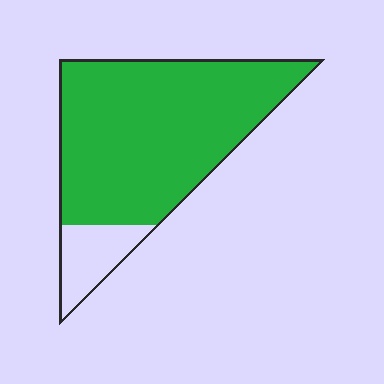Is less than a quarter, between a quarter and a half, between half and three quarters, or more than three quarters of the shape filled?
More than three quarters.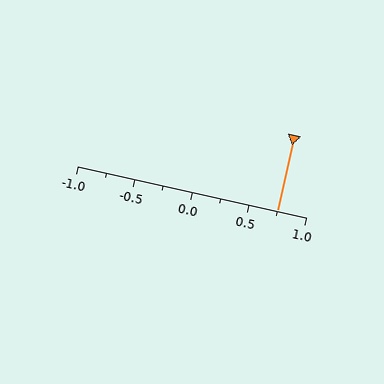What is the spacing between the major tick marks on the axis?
The major ticks are spaced 0.5 apart.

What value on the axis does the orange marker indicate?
The marker indicates approximately 0.75.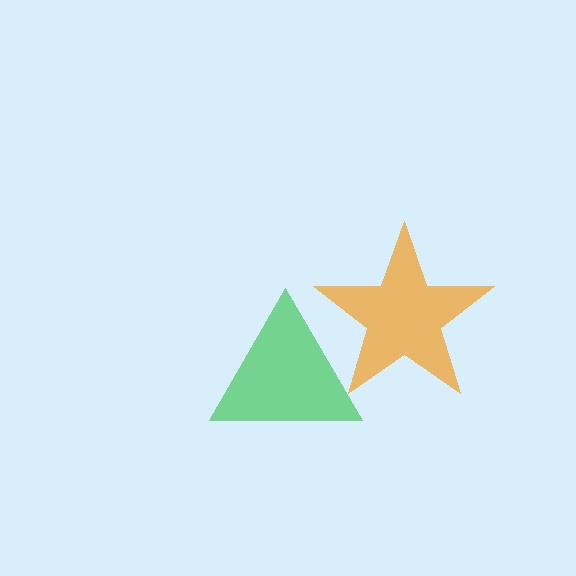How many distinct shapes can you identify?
There are 2 distinct shapes: a green triangle, an orange star.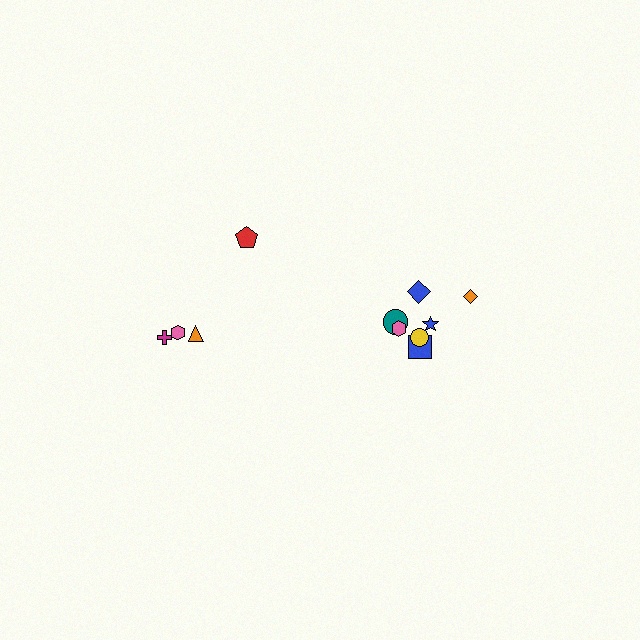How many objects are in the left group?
There are 4 objects.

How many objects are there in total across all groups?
There are 11 objects.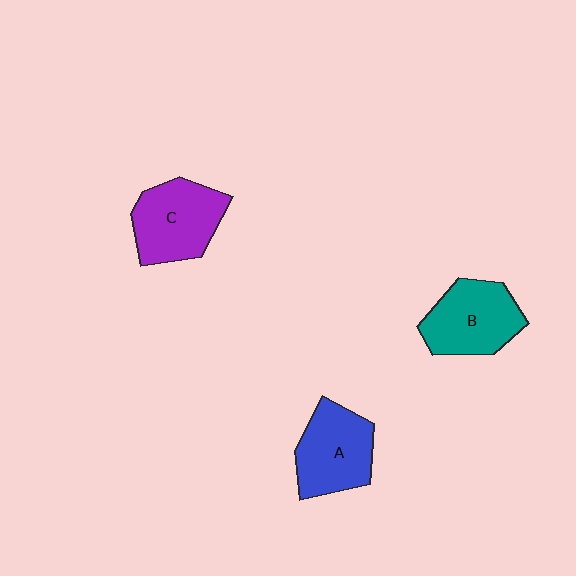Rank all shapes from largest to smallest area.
From largest to smallest: C (purple), B (teal), A (blue).